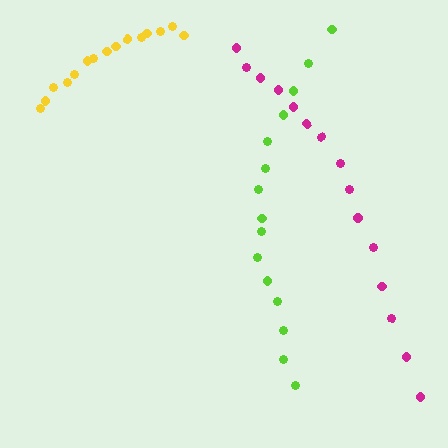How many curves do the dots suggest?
There are 3 distinct paths.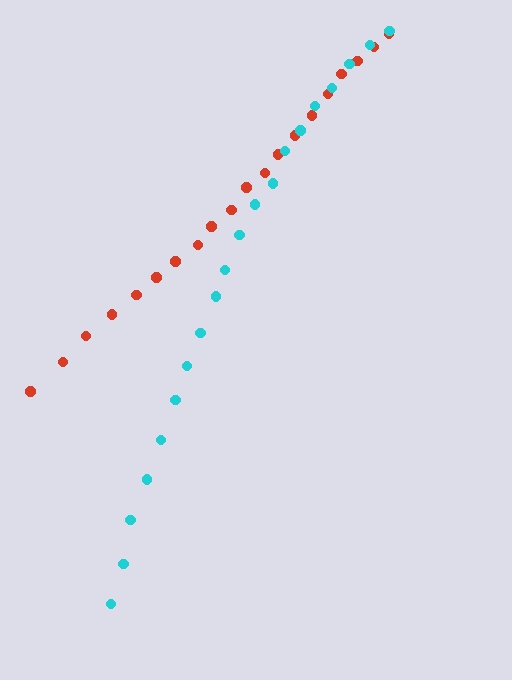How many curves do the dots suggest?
There are 2 distinct paths.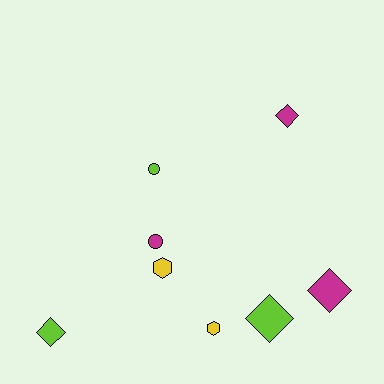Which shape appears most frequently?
Diamond, with 4 objects.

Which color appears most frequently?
Magenta, with 3 objects.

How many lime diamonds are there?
There are 2 lime diamonds.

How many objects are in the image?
There are 8 objects.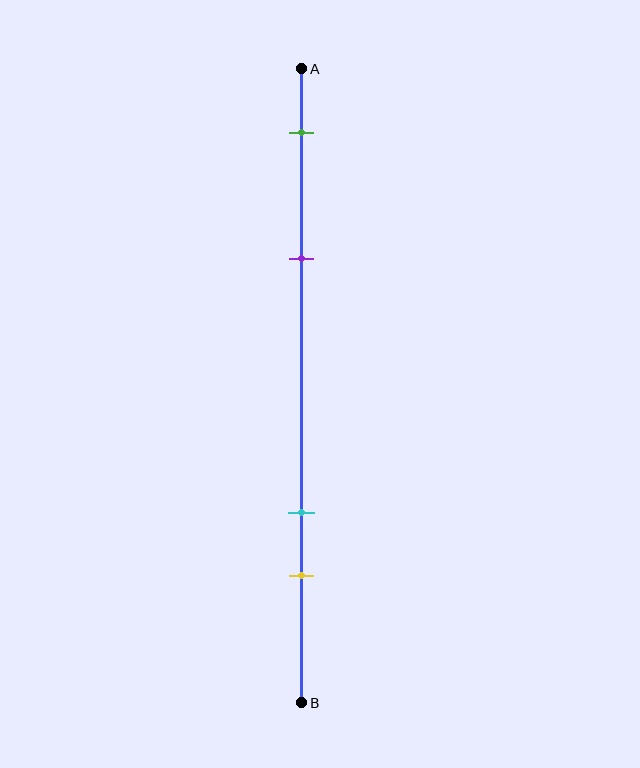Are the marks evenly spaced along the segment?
No, the marks are not evenly spaced.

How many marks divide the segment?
There are 4 marks dividing the segment.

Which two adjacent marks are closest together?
The cyan and yellow marks are the closest adjacent pair.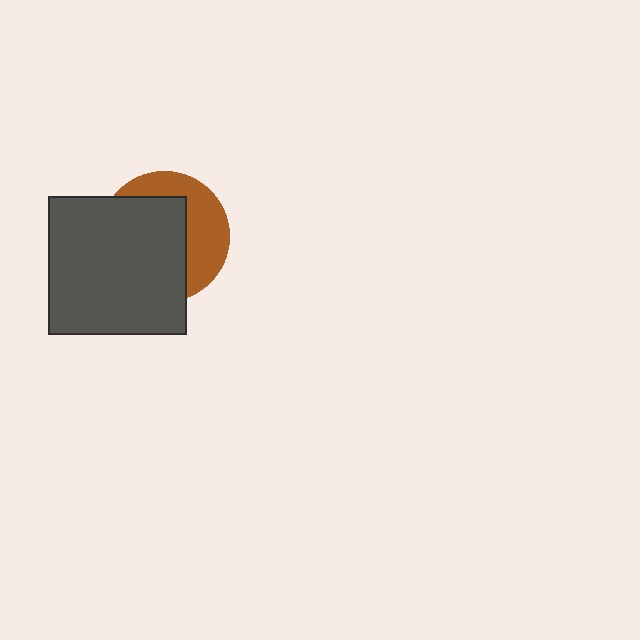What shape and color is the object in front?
The object in front is a dark gray square.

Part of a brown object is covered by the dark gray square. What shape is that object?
It is a circle.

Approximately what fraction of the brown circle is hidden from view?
Roughly 61% of the brown circle is hidden behind the dark gray square.